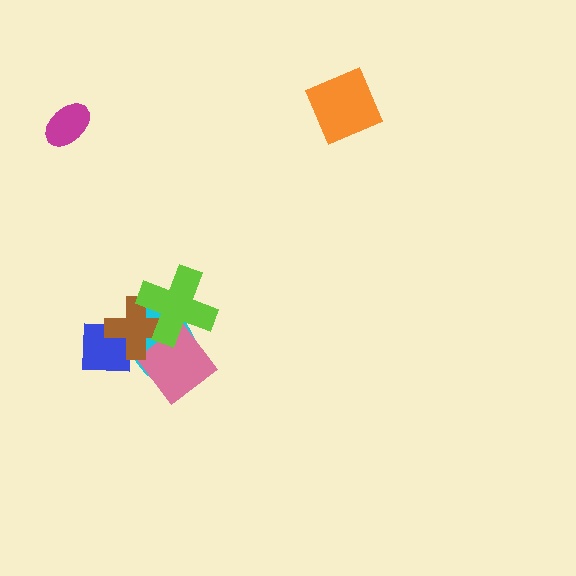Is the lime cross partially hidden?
No, no other shape covers it.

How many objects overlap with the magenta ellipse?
0 objects overlap with the magenta ellipse.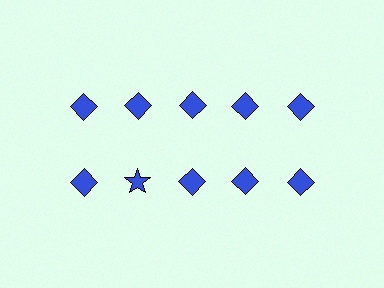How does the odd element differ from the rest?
It has a different shape: star instead of diamond.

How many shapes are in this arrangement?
There are 10 shapes arranged in a grid pattern.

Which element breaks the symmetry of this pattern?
The blue star in the second row, second from left column breaks the symmetry. All other shapes are blue diamonds.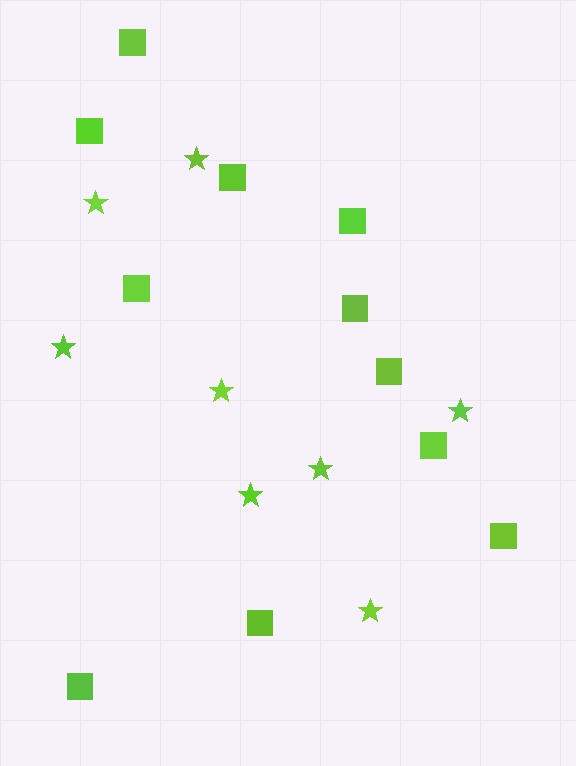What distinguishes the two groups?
There are 2 groups: one group of stars (8) and one group of squares (11).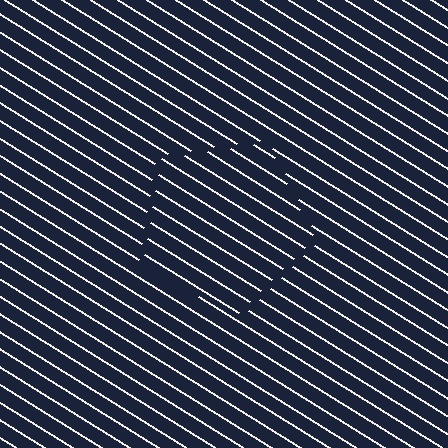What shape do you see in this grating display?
An illusory pentagon. The interior of the shape contains the same grating, shifted by half a period — the contour is defined by the phase discontinuity where line-ends from the inner and outer gratings abut.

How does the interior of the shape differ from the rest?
The interior of the shape contains the same grating, shifted by half a period — the contour is defined by the phase discontinuity where line-ends from the inner and outer gratings abut.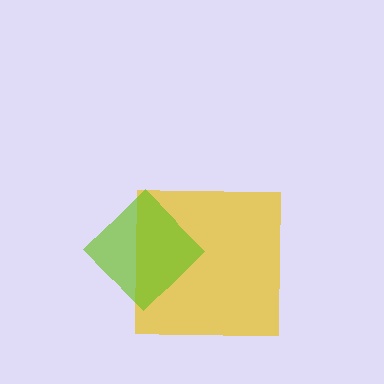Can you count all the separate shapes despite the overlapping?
Yes, there are 2 separate shapes.